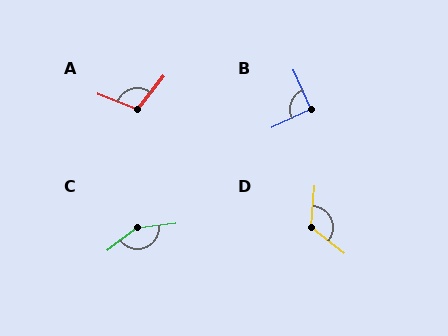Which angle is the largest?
C, at approximately 149 degrees.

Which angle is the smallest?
B, at approximately 92 degrees.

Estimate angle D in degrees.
Approximately 123 degrees.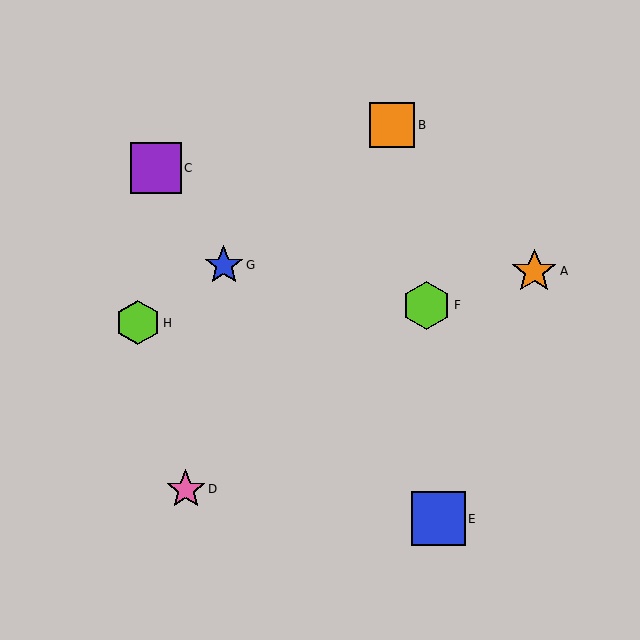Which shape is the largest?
The blue square (labeled E) is the largest.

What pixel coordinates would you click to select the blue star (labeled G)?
Click at (224, 265) to select the blue star G.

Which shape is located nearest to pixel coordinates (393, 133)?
The orange square (labeled B) at (392, 125) is nearest to that location.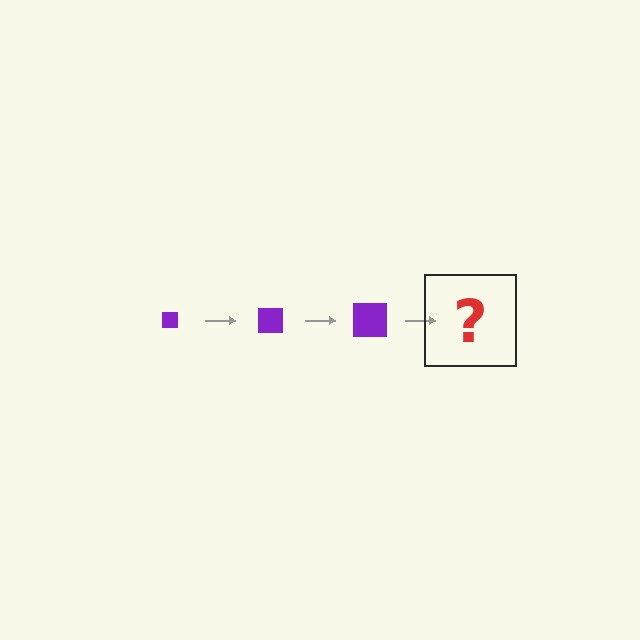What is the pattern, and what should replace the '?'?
The pattern is that the square gets progressively larger each step. The '?' should be a purple square, larger than the previous one.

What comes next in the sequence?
The next element should be a purple square, larger than the previous one.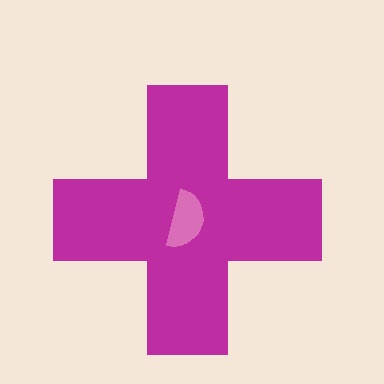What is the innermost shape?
The pink semicircle.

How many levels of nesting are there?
2.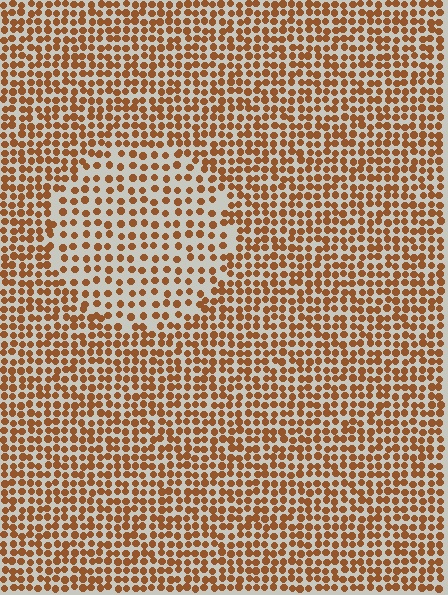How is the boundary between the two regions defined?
The boundary is defined by a change in element density (approximately 1.7x ratio). All elements are the same color, size, and shape.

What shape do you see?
I see a circle.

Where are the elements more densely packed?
The elements are more densely packed outside the circle boundary.